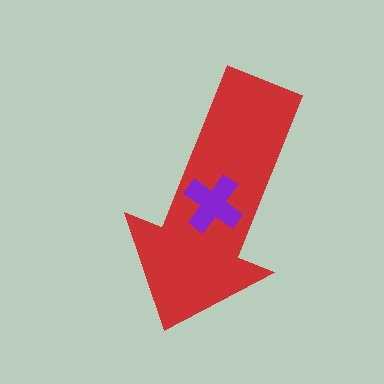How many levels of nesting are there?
2.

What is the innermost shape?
The purple cross.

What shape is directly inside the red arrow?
The purple cross.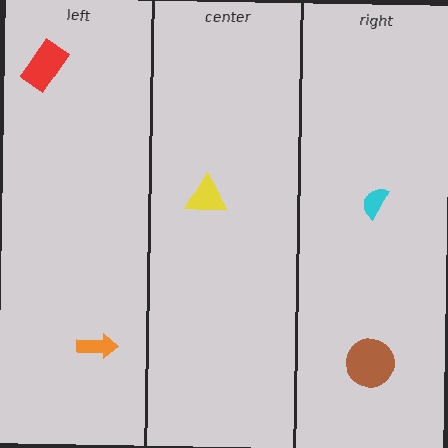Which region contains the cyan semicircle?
The right region.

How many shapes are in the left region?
2.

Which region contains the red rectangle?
The left region.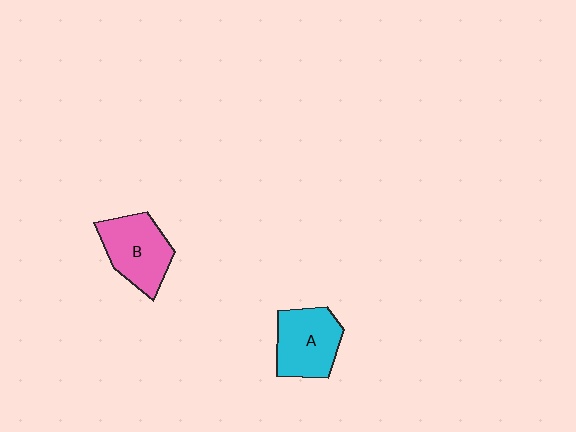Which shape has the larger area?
Shape B (pink).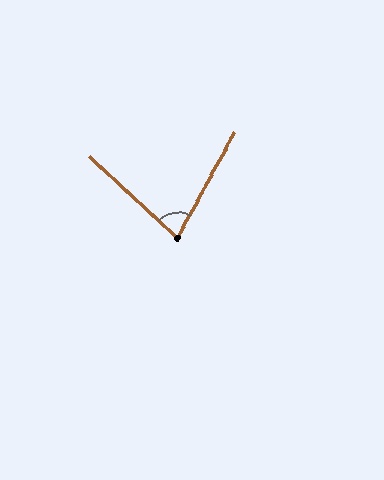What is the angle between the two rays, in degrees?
Approximately 76 degrees.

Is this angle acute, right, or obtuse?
It is acute.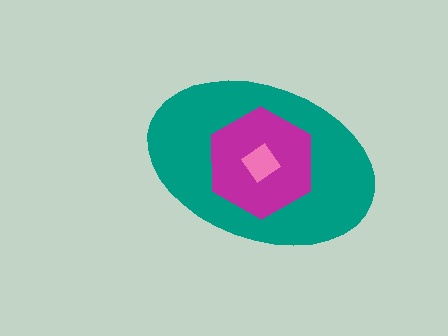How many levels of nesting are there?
3.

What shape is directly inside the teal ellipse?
The magenta hexagon.